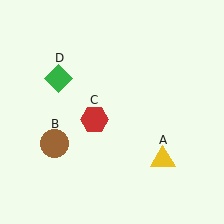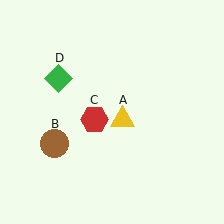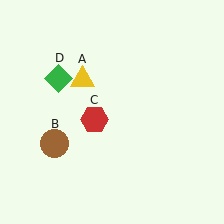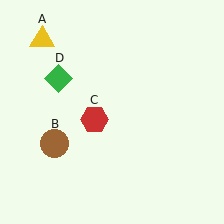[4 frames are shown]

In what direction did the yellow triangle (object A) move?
The yellow triangle (object A) moved up and to the left.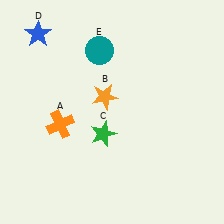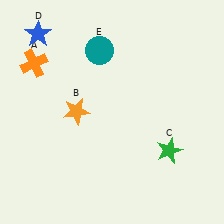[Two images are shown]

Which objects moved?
The objects that moved are: the orange cross (A), the orange star (B), the green star (C).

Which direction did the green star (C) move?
The green star (C) moved right.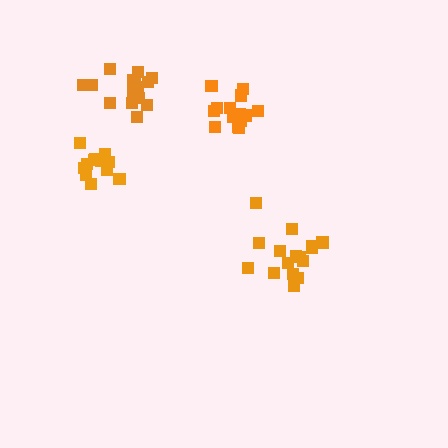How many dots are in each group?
Group 1: 16 dots, Group 2: 16 dots, Group 3: 12 dots, Group 4: 15 dots (59 total).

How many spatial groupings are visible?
There are 4 spatial groupings.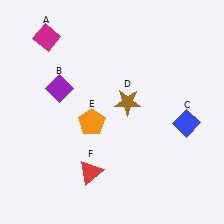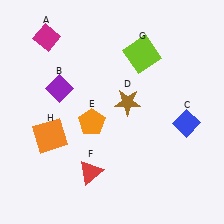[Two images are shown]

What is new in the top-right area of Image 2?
A lime square (G) was added in the top-right area of Image 2.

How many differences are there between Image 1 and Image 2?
There are 2 differences between the two images.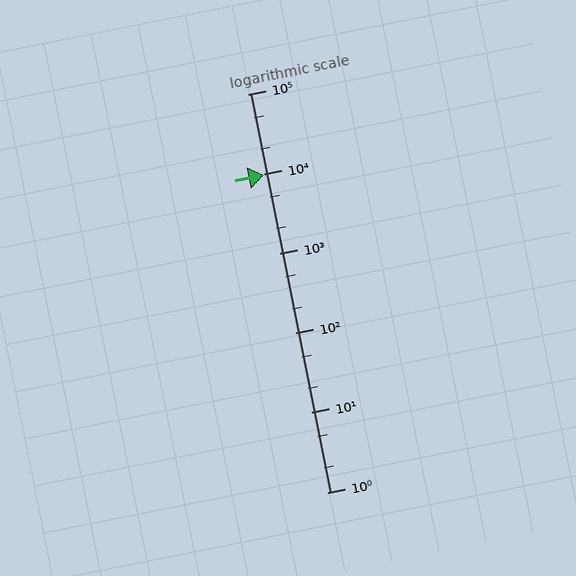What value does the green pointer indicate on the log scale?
The pointer indicates approximately 9700.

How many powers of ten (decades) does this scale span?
The scale spans 5 decades, from 1 to 100000.